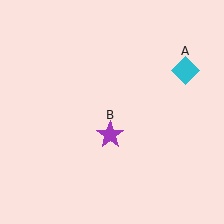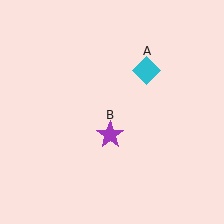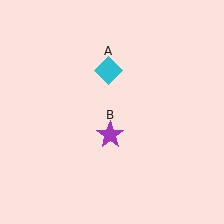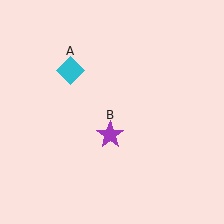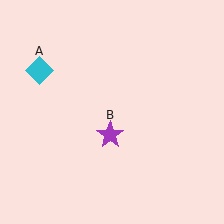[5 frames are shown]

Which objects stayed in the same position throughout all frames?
Purple star (object B) remained stationary.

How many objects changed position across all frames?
1 object changed position: cyan diamond (object A).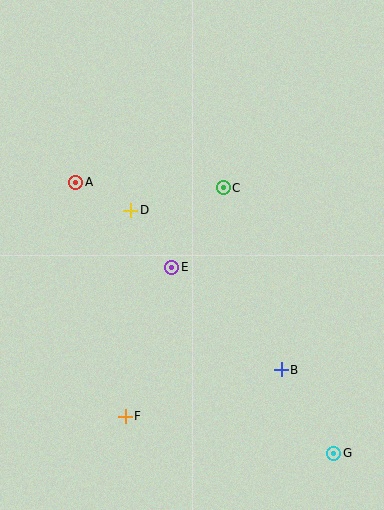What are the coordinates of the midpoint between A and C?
The midpoint between A and C is at (149, 185).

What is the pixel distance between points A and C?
The distance between A and C is 148 pixels.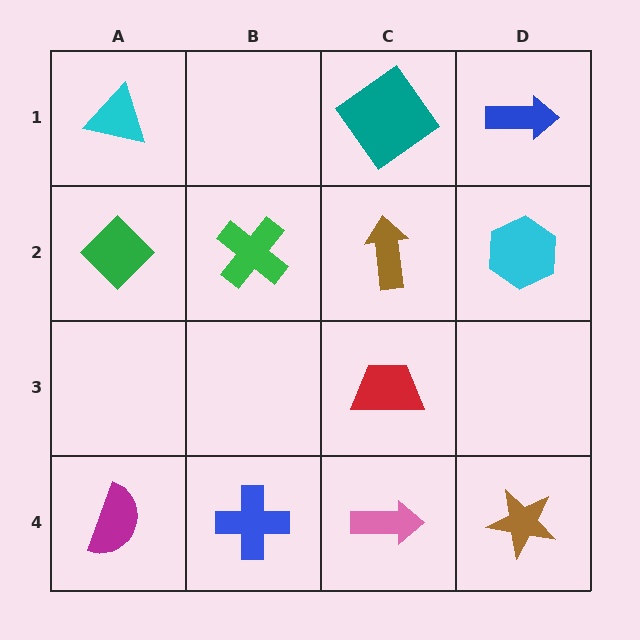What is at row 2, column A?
A green diamond.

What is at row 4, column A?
A magenta semicircle.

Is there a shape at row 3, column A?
No, that cell is empty.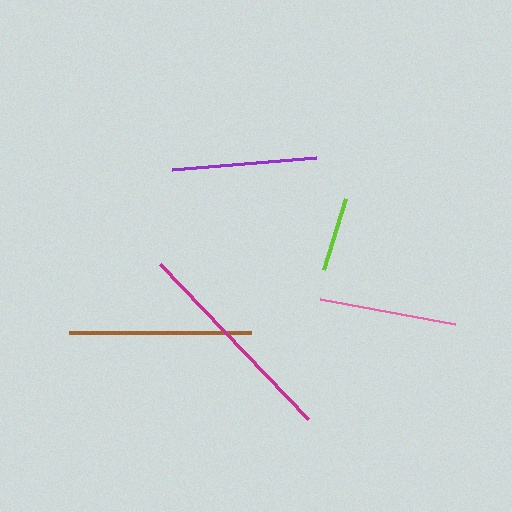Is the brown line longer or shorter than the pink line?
The brown line is longer than the pink line.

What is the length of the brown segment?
The brown segment is approximately 183 pixels long.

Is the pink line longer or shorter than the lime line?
The pink line is longer than the lime line.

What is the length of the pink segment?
The pink segment is approximately 136 pixels long.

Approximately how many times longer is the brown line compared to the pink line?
The brown line is approximately 1.3 times the length of the pink line.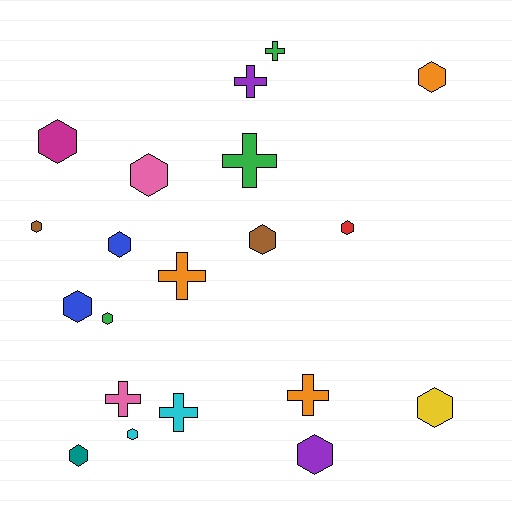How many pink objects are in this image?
There are 2 pink objects.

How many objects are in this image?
There are 20 objects.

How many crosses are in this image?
There are 7 crosses.